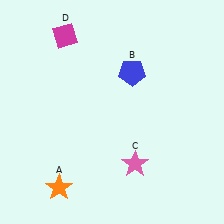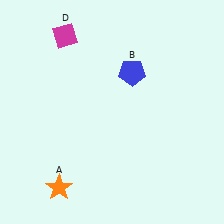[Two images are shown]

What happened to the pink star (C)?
The pink star (C) was removed in Image 2. It was in the bottom-right area of Image 1.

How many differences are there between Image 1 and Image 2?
There is 1 difference between the two images.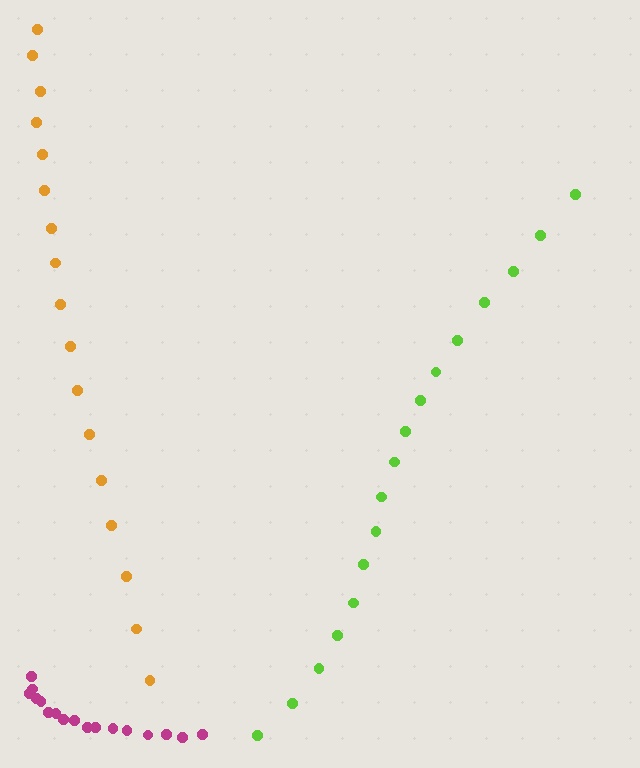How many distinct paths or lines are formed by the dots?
There are 3 distinct paths.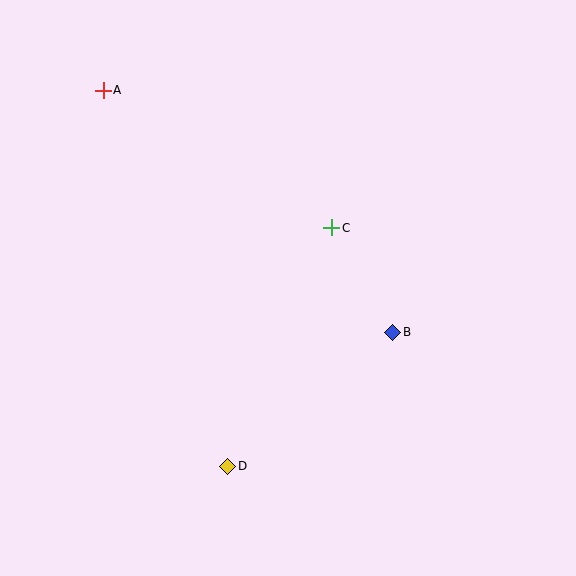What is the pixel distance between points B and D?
The distance between B and D is 213 pixels.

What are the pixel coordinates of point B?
Point B is at (393, 332).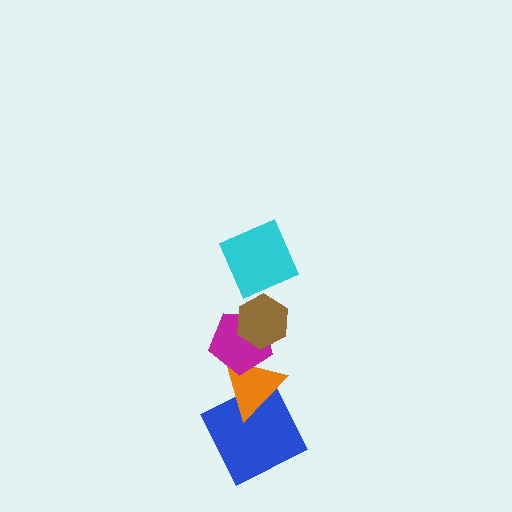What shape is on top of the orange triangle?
The magenta pentagon is on top of the orange triangle.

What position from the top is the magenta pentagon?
The magenta pentagon is 3rd from the top.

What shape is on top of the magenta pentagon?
The brown hexagon is on top of the magenta pentagon.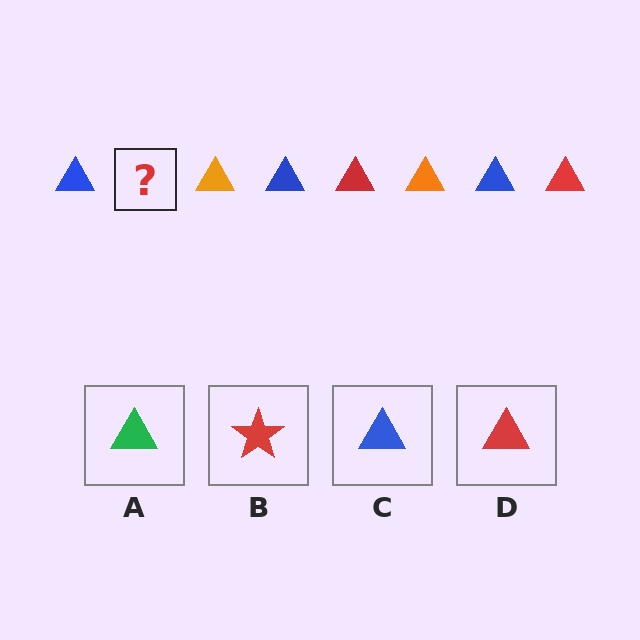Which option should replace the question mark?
Option D.